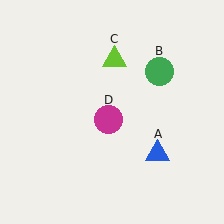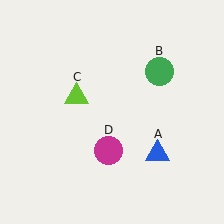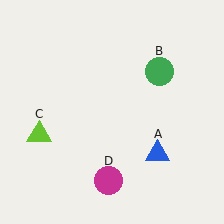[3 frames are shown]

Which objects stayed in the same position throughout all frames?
Blue triangle (object A) and green circle (object B) remained stationary.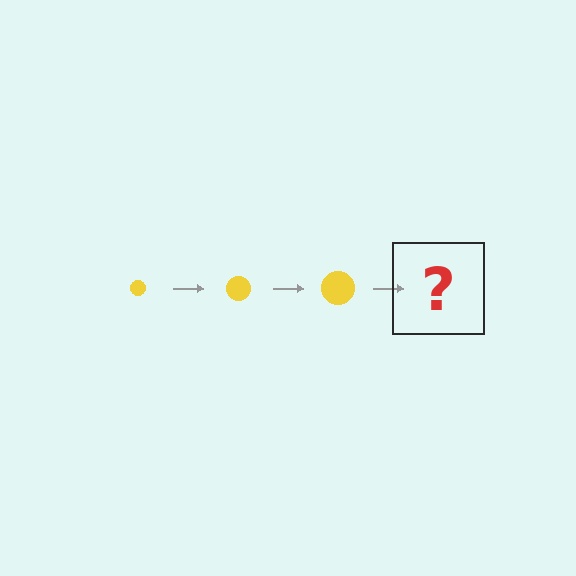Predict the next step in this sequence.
The next step is a yellow circle, larger than the previous one.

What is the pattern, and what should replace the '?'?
The pattern is that the circle gets progressively larger each step. The '?' should be a yellow circle, larger than the previous one.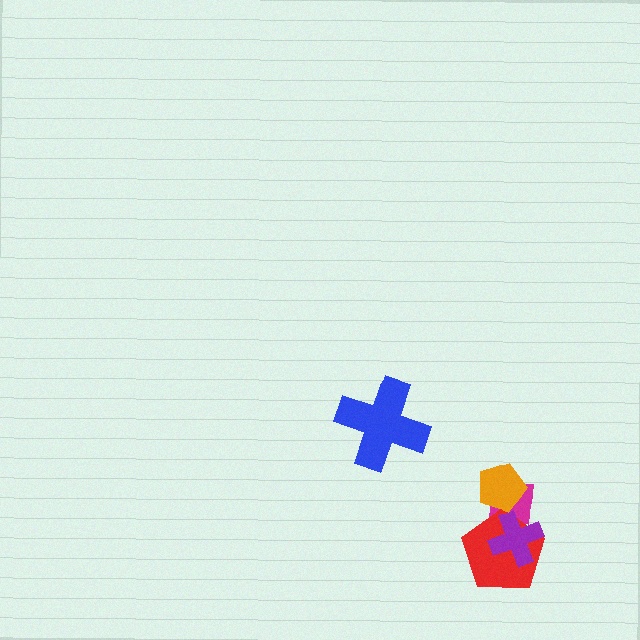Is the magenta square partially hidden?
Yes, it is partially covered by another shape.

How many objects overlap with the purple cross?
2 objects overlap with the purple cross.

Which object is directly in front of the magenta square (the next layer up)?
The red pentagon is directly in front of the magenta square.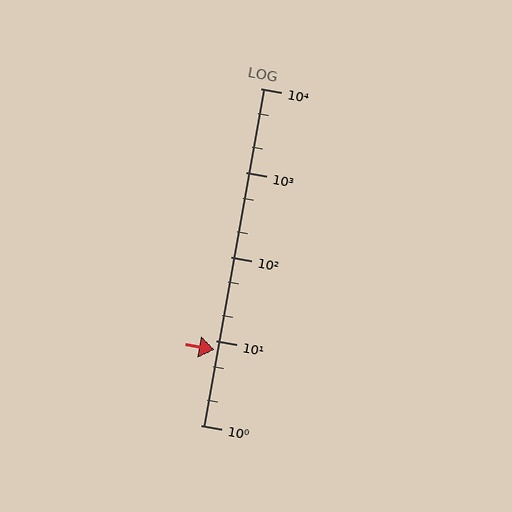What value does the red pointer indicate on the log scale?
The pointer indicates approximately 7.8.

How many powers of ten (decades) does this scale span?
The scale spans 4 decades, from 1 to 10000.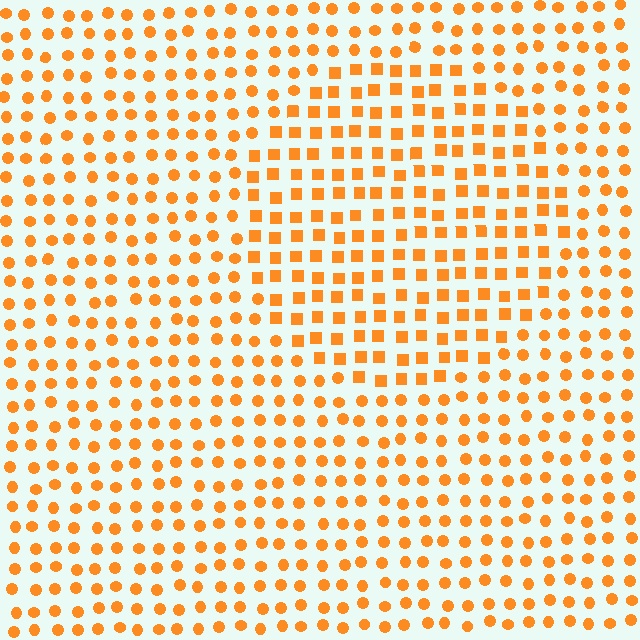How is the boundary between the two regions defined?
The boundary is defined by a change in element shape: squares inside vs. circles outside. All elements share the same color and spacing.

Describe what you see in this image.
The image is filled with small orange elements arranged in a uniform grid. A circle-shaped region contains squares, while the surrounding area contains circles. The boundary is defined purely by the change in element shape.